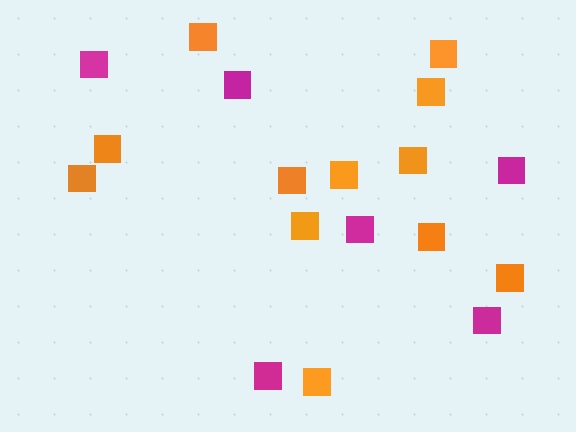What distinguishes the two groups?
There are 2 groups: one group of magenta squares (6) and one group of orange squares (12).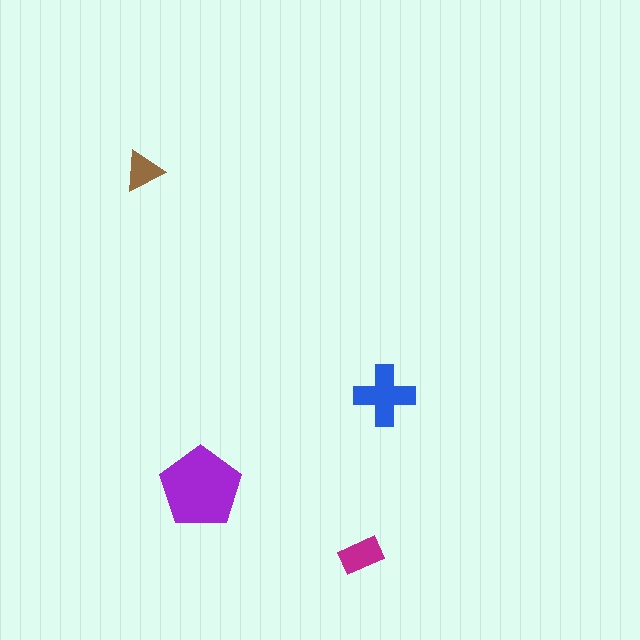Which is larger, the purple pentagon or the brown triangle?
The purple pentagon.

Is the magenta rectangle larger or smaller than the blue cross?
Smaller.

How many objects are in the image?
There are 4 objects in the image.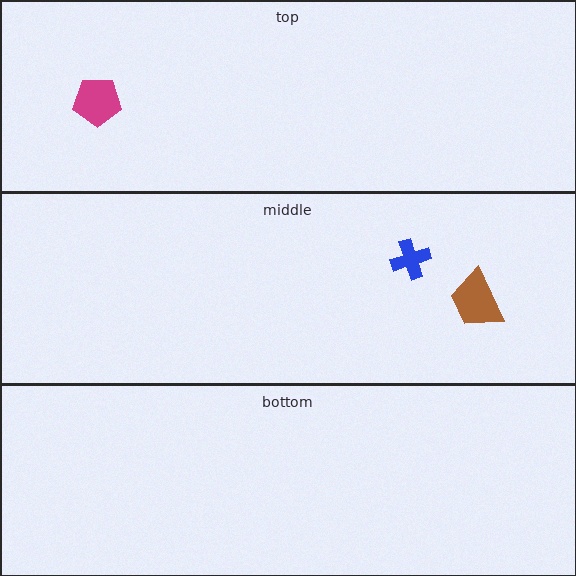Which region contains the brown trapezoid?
The middle region.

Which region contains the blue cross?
The middle region.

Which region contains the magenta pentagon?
The top region.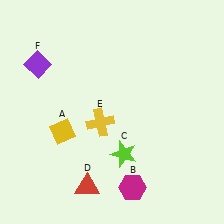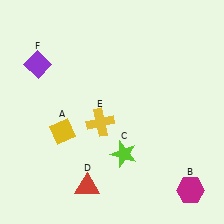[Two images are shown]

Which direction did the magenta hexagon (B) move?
The magenta hexagon (B) moved right.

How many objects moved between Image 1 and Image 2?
1 object moved between the two images.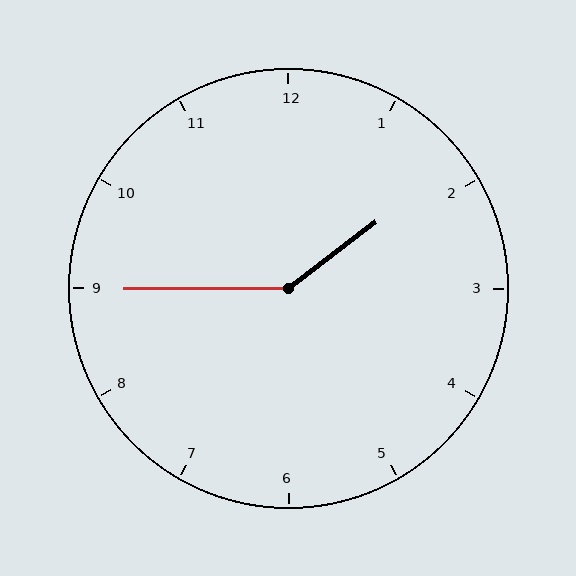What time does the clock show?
1:45.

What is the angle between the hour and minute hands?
Approximately 142 degrees.